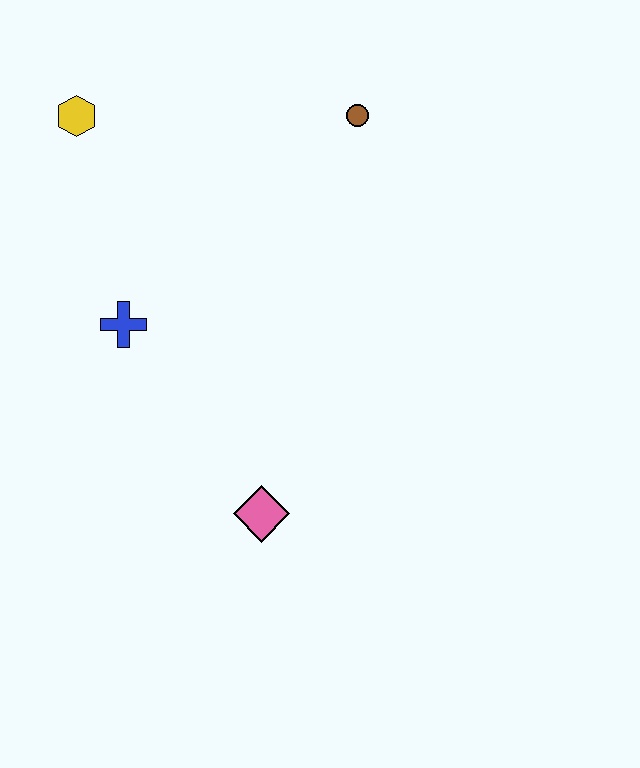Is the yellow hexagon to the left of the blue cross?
Yes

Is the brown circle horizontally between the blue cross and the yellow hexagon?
No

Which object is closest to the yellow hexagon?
The blue cross is closest to the yellow hexagon.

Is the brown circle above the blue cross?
Yes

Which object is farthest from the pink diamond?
The yellow hexagon is farthest from the pink diamond.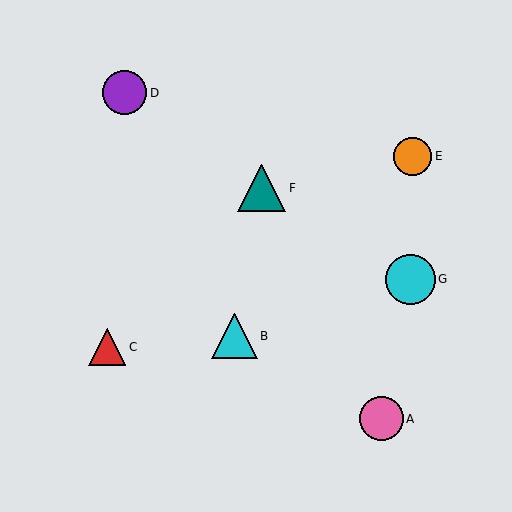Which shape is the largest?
The cyan circle (labeled G) is the largest.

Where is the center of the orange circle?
The center of the orange circle is at (413, 156).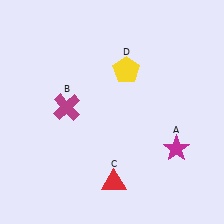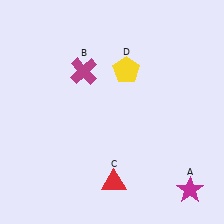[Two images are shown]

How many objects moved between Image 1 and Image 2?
2 objects moved between the two images.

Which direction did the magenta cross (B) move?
The magenta cross (B) moved up.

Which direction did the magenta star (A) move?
The magenta star (A) moved down.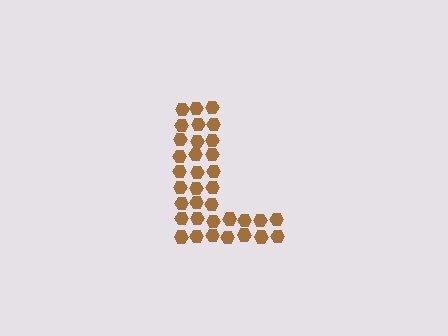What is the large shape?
The large shape is the letter L.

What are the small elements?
The small elements are hexagons.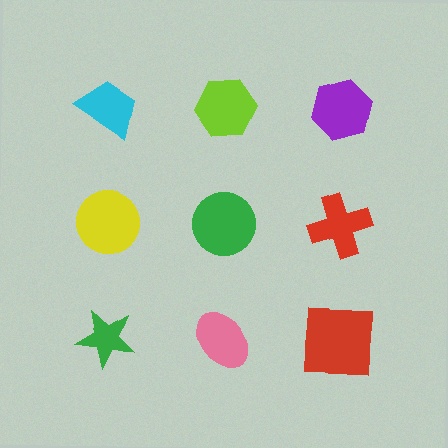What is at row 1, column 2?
A lime hexagon.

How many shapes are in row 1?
3 shapes.